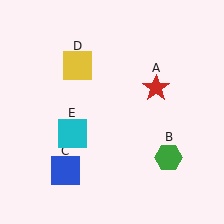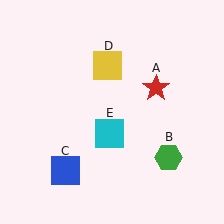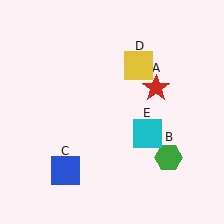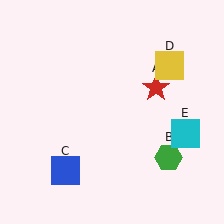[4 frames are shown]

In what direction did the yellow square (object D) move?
The yellow square (object D) moved right.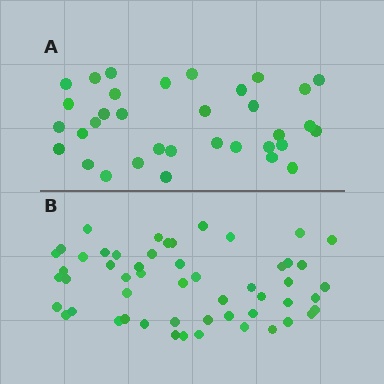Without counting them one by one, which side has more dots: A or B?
Region B (the bottom region) has more dots.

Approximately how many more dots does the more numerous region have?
Region B has approximately 20 more dots than region A.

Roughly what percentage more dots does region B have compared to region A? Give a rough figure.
About 55% more.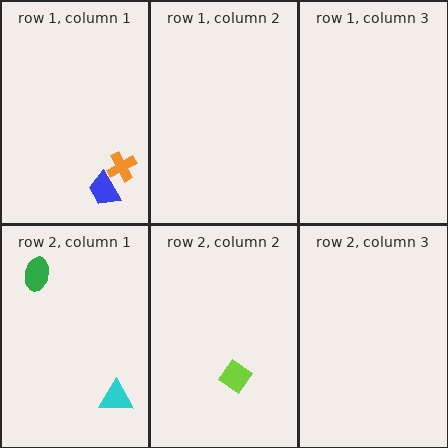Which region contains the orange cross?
The row 1, column 1 region.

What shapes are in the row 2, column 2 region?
The lime diamond.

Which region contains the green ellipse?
The row 2, column 1 region.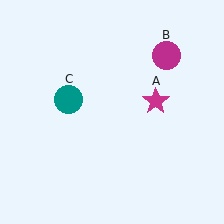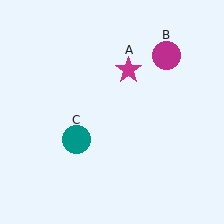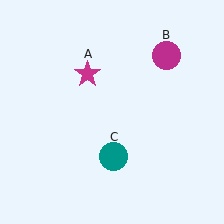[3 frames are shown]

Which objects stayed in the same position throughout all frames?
Magenta circle (object B) remained stationary.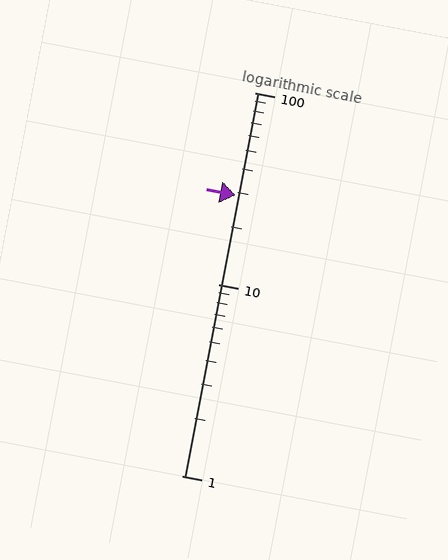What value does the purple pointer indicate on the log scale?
The pointer indicates approximately 29.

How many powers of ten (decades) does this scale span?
The scale spans 2 decades, from 1 to 100.